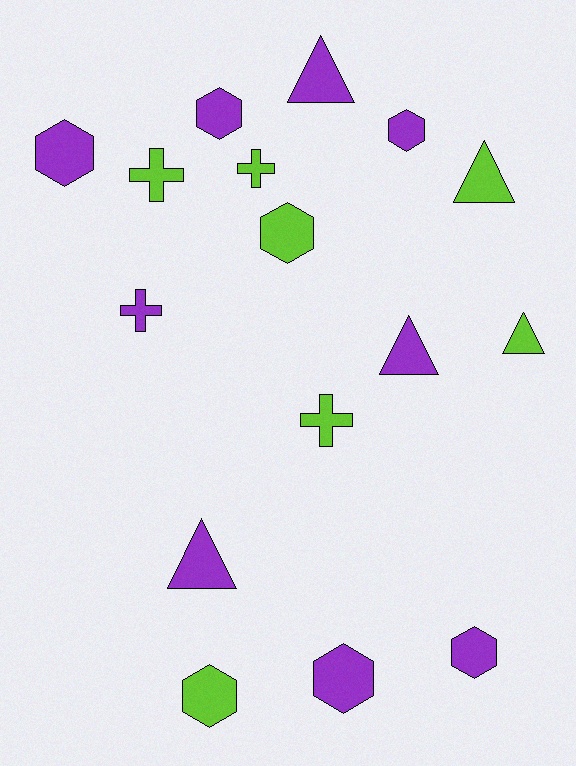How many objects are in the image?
There are 16 objects.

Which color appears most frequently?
Purple, with 9 objects.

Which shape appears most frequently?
Hexagon, with 7 objects.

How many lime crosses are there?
There are 3 lime crosses.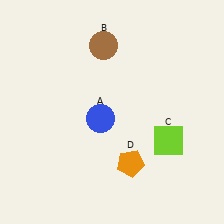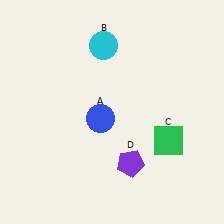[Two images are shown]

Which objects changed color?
B changed from brown to cyan. C changed from lime to green. D changed from orange to purple.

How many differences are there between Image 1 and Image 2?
There are 3 differences between the two images.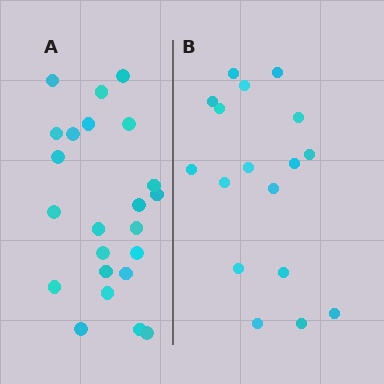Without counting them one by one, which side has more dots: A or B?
Region A (the left region) has more dots.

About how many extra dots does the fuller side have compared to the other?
Region A has about 6 more dots than region B.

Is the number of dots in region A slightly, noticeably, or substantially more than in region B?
Region A has noticeably more, but not dramatically so. The ratio is roughly 1.4 to 1.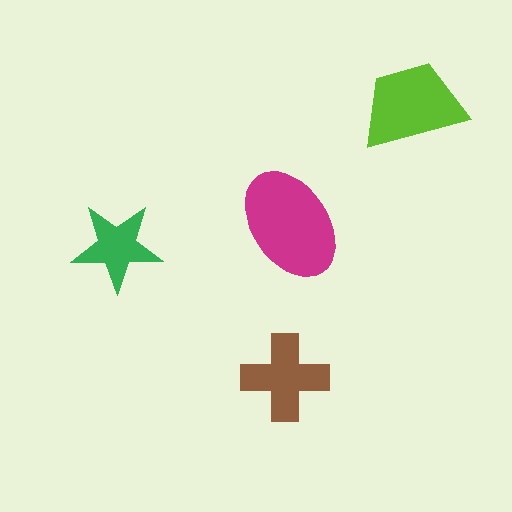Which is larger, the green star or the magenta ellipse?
The magenta ellipse.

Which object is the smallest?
The green star.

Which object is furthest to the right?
The lime trapezoid is rightmost.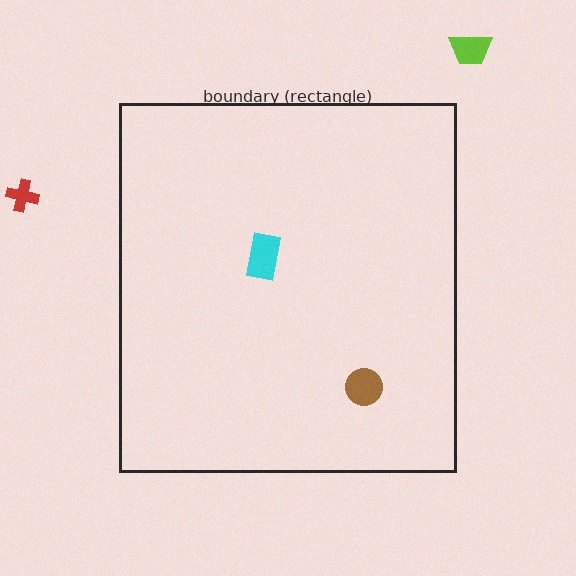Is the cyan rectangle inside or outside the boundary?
Inside.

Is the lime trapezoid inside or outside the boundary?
Outside.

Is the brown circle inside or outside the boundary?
Inside.